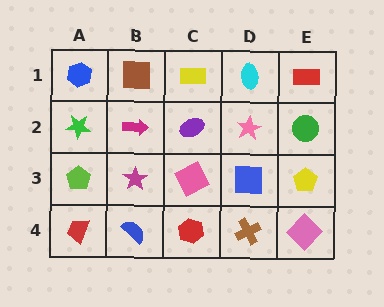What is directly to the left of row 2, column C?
A magenta arrow.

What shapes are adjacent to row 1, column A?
A green star (row 2, column A), a brown square (row 1, column B).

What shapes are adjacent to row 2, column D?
A cyan ellipse (row 1, column D), a blue square (row 3, column D), a purple ellipse (row 2, column C), a green circle (row 2, column E).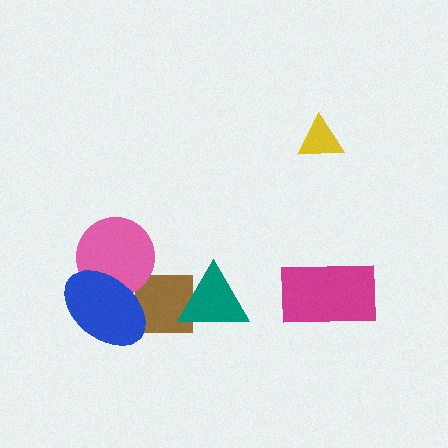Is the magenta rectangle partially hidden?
No, no other shape covers it.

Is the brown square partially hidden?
Yes, it is partially covered by another shape.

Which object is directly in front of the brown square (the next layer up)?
The blue ellipse is directly in front of the brown square.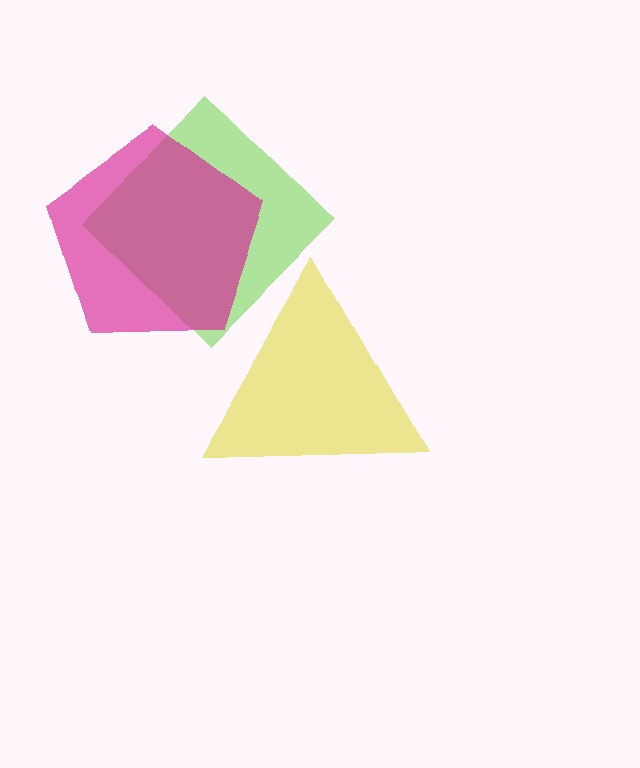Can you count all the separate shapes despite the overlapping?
Yes, there are 3 separate shapes.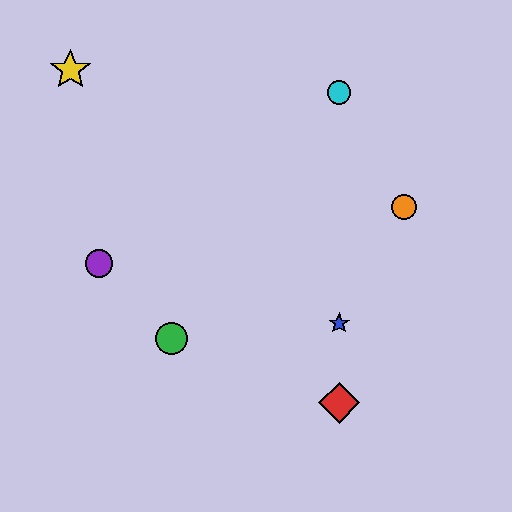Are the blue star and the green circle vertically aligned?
No, the blue star is at x≈339 and the green circle is at x≈172.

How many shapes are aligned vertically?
3 shapes (the red diamond, the blue star, the cyan circle) are aligned vertically.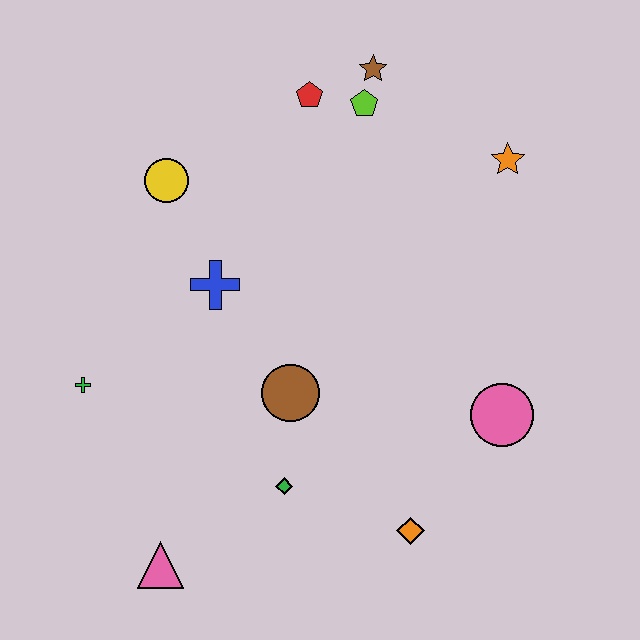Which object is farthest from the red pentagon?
The pink triangle is farthest from the red pentagon.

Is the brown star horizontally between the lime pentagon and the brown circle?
No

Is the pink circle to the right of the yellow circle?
Yes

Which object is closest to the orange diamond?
The green diamond is closest to the orange diamond.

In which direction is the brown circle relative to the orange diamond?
The brown circle is above the orange diamond.